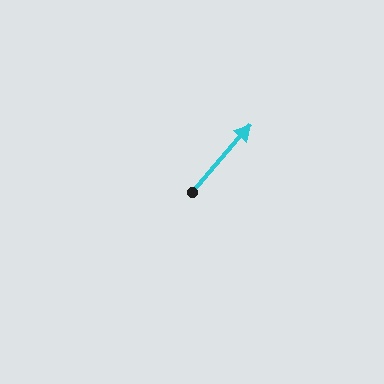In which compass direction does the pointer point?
Northeast.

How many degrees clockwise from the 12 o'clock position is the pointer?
Approximately 41 degrees.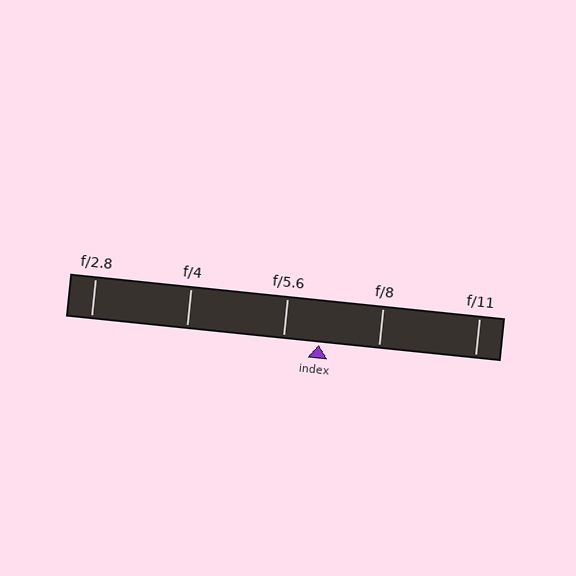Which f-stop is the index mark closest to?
The index mark is closest to f/5.6.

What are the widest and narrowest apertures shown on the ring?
The widest aperture shown is f/2.8 and the narrowest is f/11.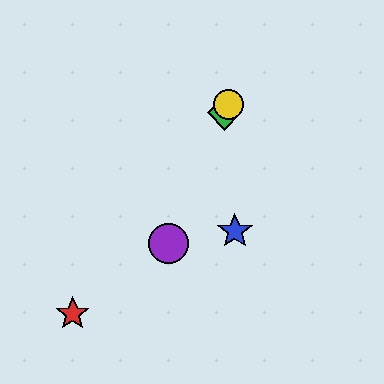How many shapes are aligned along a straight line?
3 shapes (the green diamond, the yellow circle, the purple circle) are aligned along a straight line.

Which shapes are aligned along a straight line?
The green diamond, the yellow circle, the purple circle are aligned along a straight line.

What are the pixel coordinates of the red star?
The red star is at (73, 314).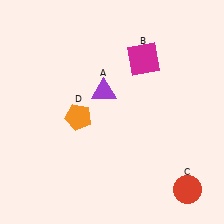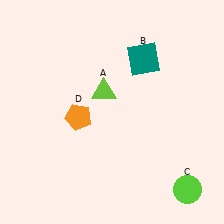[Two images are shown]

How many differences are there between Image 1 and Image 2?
There are 3 differences between the two images.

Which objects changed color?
A changed from purple to lime. B changed from magenta to teal. C changed from red to lime.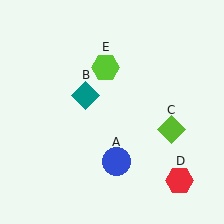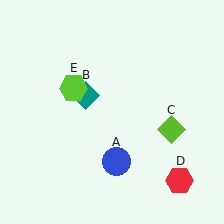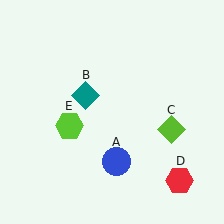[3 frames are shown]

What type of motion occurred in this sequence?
The lime hexagon (object E) rotated counterclockwise around the center of the scene.